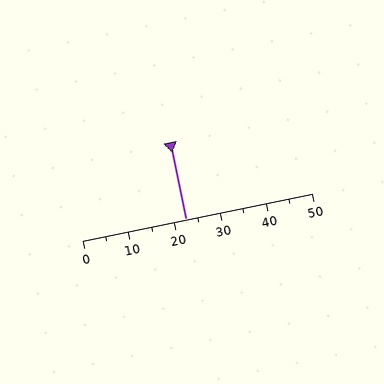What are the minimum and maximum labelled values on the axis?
The axis runs from 0 to 50.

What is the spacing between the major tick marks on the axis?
The major ticks are spaced 10 apart.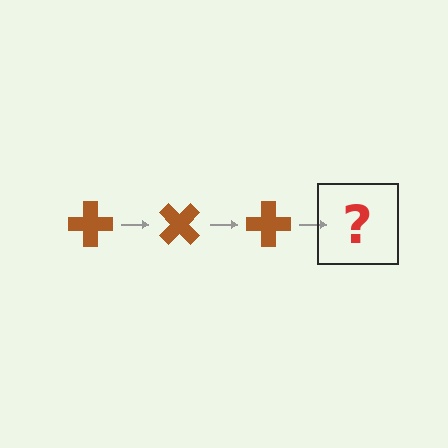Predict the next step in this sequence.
The next step is a brown cross rotated 135 degrees.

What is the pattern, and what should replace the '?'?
The pattern is that the cross rotates 45 degrees each step. The '?' should be a brown cross rotated 135 degrees.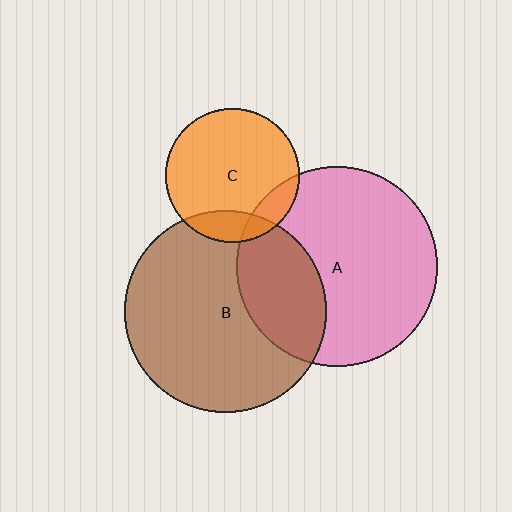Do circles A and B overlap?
Yes.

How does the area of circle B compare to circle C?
Approximately 2.3 times.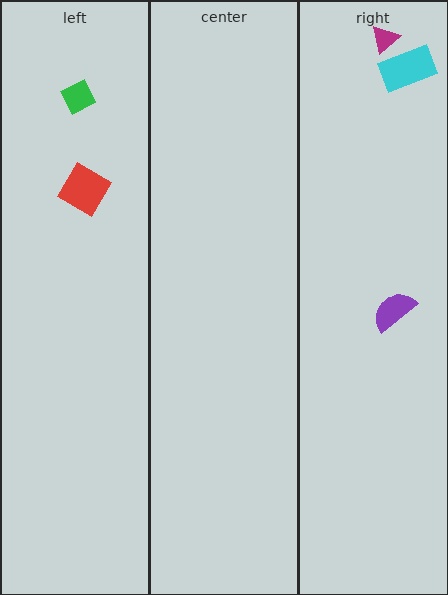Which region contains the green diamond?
The left region.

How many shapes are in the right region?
3.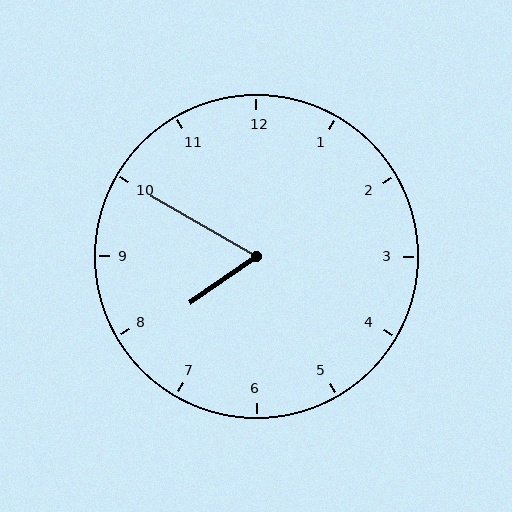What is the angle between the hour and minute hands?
Approximately 65 degrees.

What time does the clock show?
7:50.